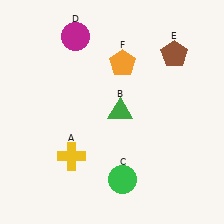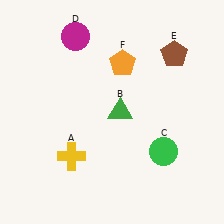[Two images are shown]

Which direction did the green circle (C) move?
The green circle (C) moved right.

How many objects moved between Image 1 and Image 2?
1 object moved between the two images.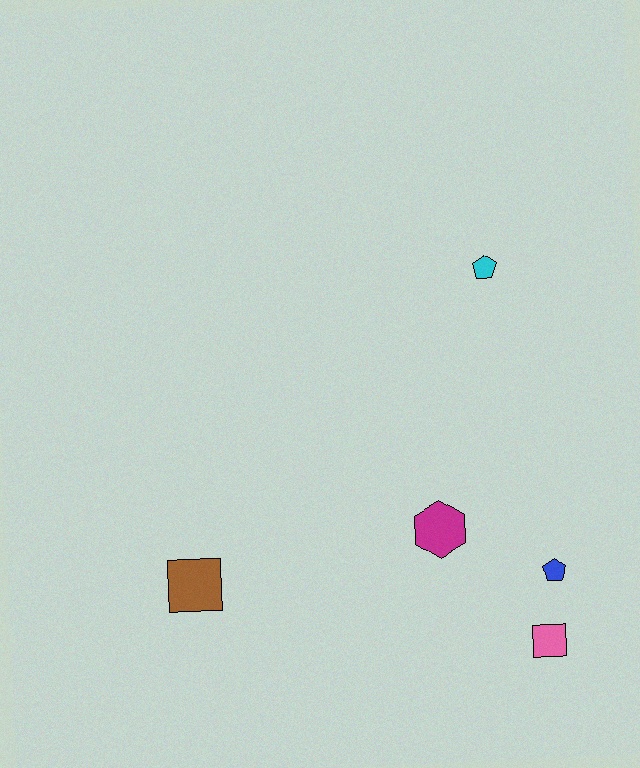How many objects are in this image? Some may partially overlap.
There are 5 objects.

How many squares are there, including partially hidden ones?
There are 2 squares.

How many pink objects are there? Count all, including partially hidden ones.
There is 1 pink object.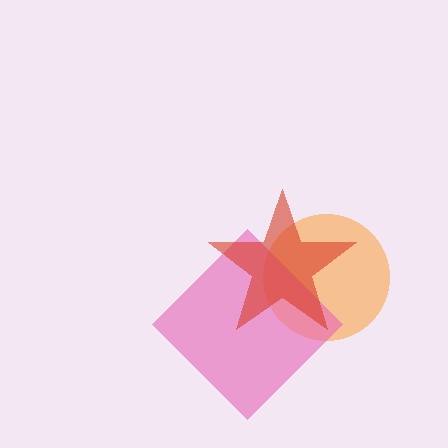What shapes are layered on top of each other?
The layered shapes are: an orange circle, a pink diamond, a red star.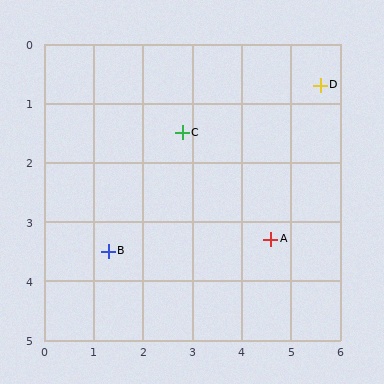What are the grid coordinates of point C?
Point C is at approximately (2.8, 1.5).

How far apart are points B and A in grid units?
Points B and A are about 3.3 grid units apart.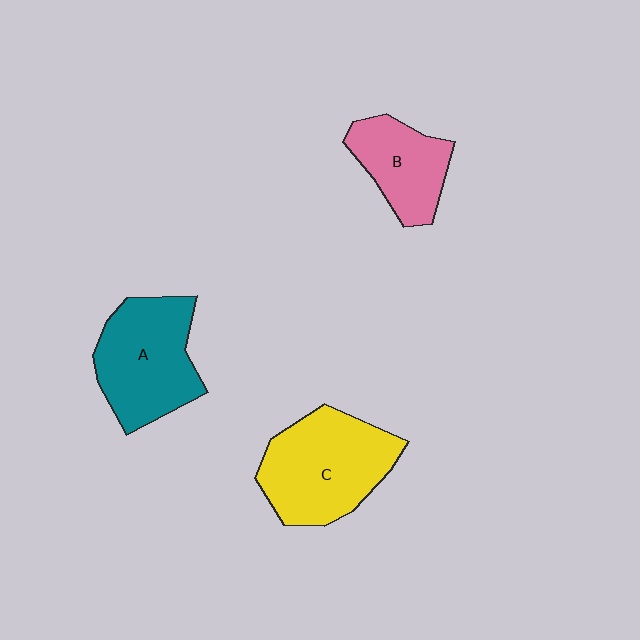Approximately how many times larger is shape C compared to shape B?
Approximately 1.6 times.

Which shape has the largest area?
Shape C (yellow).